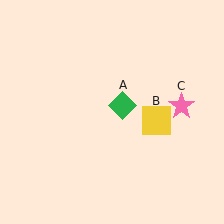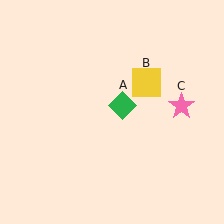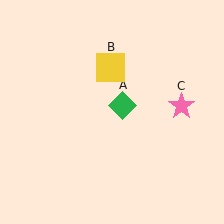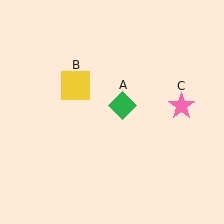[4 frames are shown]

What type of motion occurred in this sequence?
The yellow square (object B) rotated counterclockwise around the center of the scene.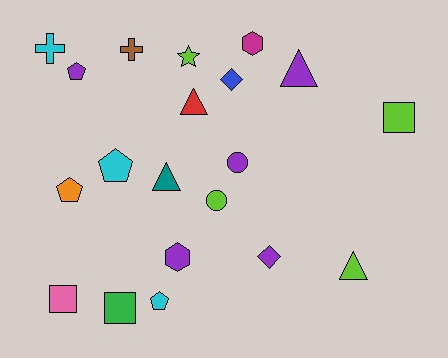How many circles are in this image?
There are 2 circles.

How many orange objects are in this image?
There is 1 orange object.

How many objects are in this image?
There are 20 objects.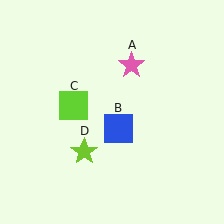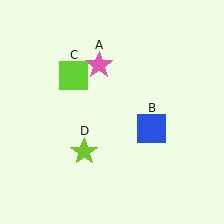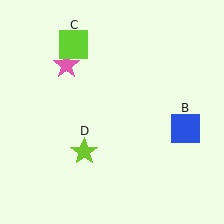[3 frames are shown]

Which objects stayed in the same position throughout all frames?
Lime star (object D) remained stationary.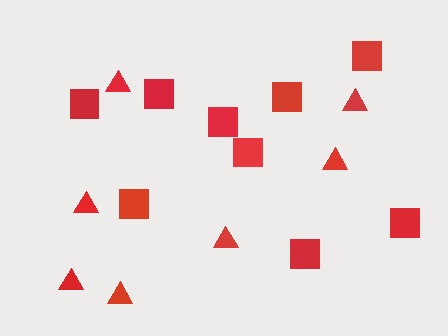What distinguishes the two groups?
There are 2 groups: one group of squares (9) and one group of triangles (7).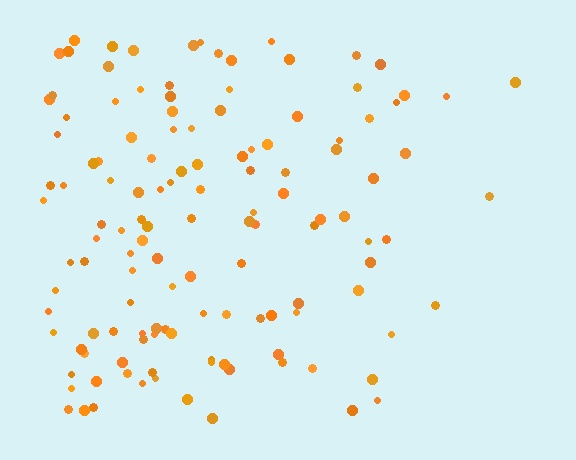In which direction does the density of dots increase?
From right to left, with the left side densest.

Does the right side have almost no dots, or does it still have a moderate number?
Still a moderate number, just noticeably fewer than the left.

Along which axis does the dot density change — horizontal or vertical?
Horizontal.